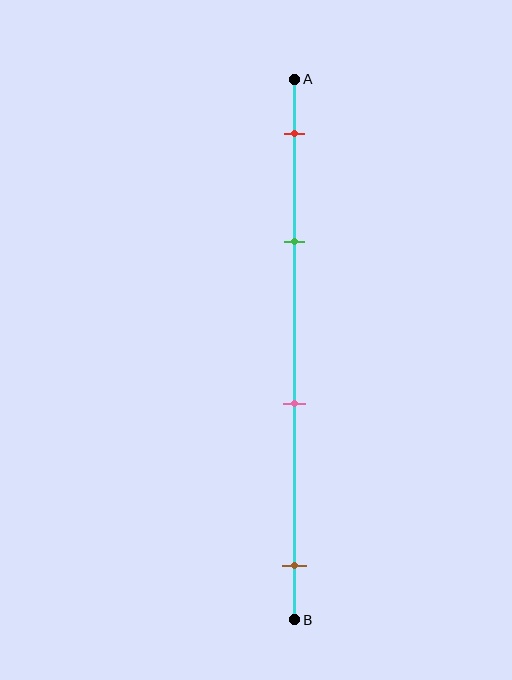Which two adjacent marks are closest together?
The red and green marks are the closest adjacent pair.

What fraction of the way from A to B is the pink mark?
The pink mark is approximately 60% (0.6) of the way from A to B.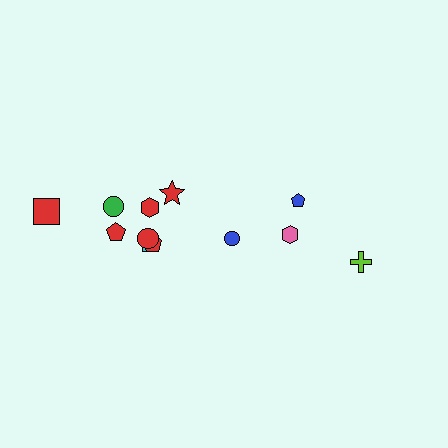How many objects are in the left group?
There are 8 objects.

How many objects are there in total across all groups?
There are 12 objects.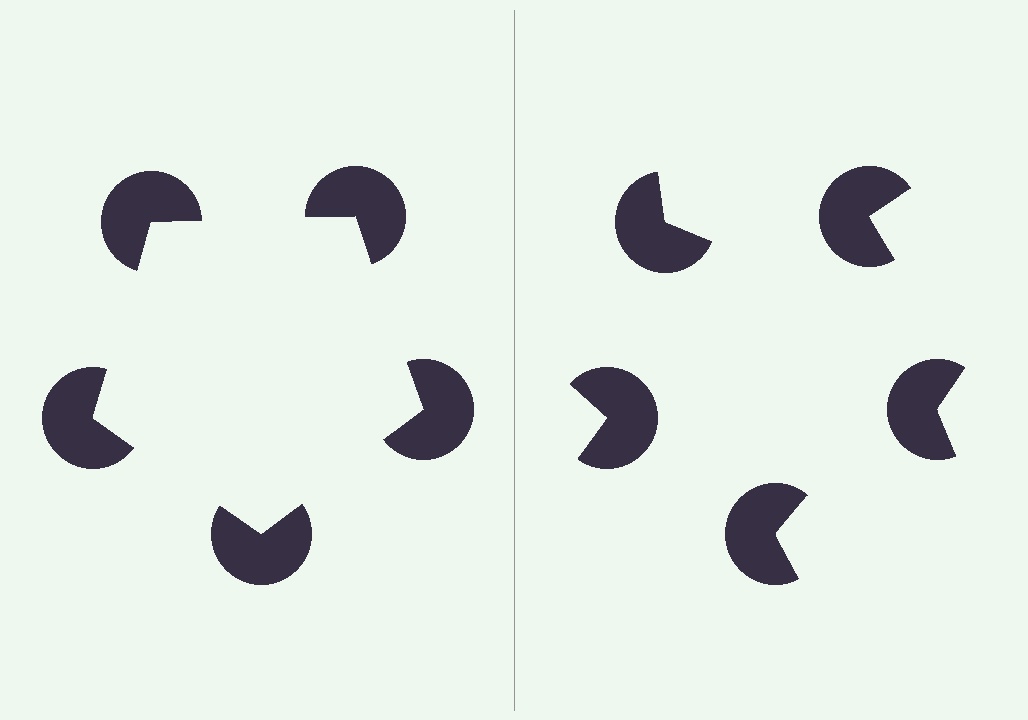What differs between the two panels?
The pac-man discs are positioned identically on both sides; only the wedge orientations differ. On the left they align to a pentagon; on the right they are misaligned.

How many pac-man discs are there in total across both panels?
10 — 5 on each side.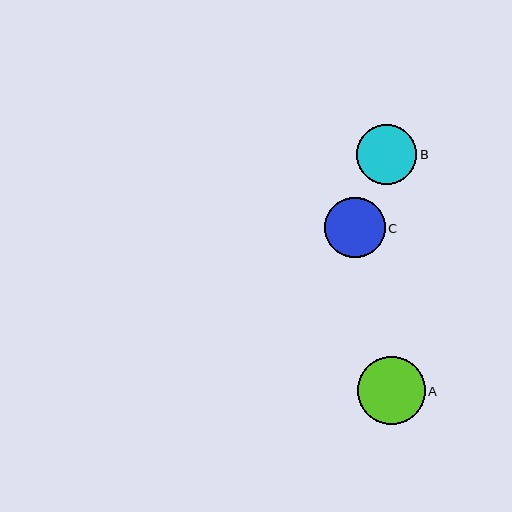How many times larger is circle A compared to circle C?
Circle A is approximately 1.1 times the size of circle C.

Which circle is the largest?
Circle A is the largest with a size of approximately 68 pixels.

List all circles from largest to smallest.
From largest to smallest: A, C, B.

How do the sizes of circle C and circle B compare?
Circle C and circle B are approximately the same size.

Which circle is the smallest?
Circle B is the smallest with a size of approximately 60 pixels.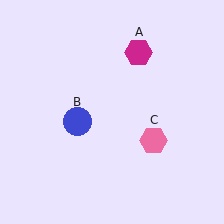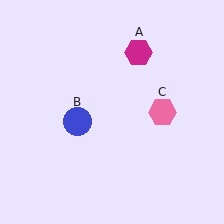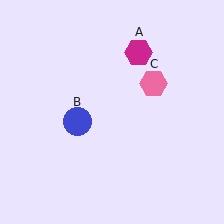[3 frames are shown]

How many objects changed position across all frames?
1 object changed position: pink hexagon (object C).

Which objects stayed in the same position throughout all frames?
Magenta hexagon (object A) and blue circle (object B) remained stationary.